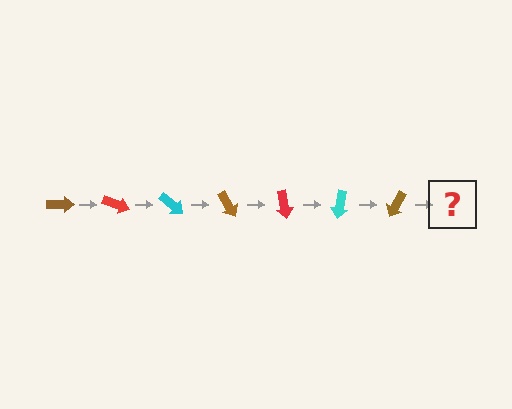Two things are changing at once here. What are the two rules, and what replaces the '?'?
The two rules are that it rotates 20 degrees each step and the color cycles through brown, red, and cyan. The '?' should be a red arrow, rotated 140 degrees from the start.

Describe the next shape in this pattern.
It should be a red arrow, rotated 140 degrees from the start.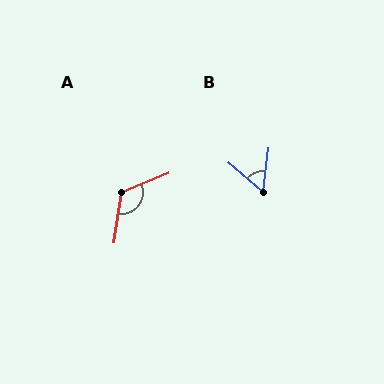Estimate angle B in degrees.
Approximately 56 degrees.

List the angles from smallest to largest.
B (56°), A (120°).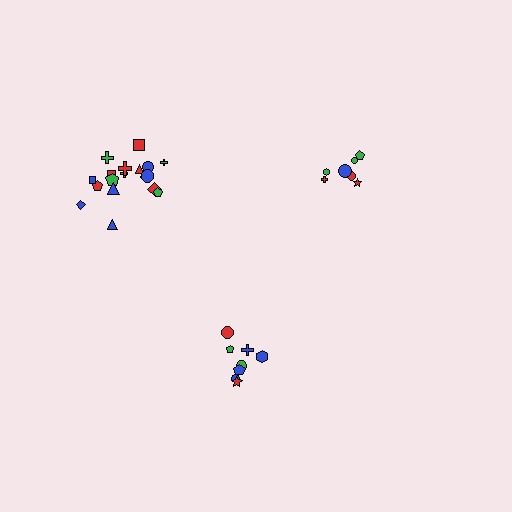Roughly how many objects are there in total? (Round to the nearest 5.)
Roughly 35 objects in total.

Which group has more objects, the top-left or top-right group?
The top-left group.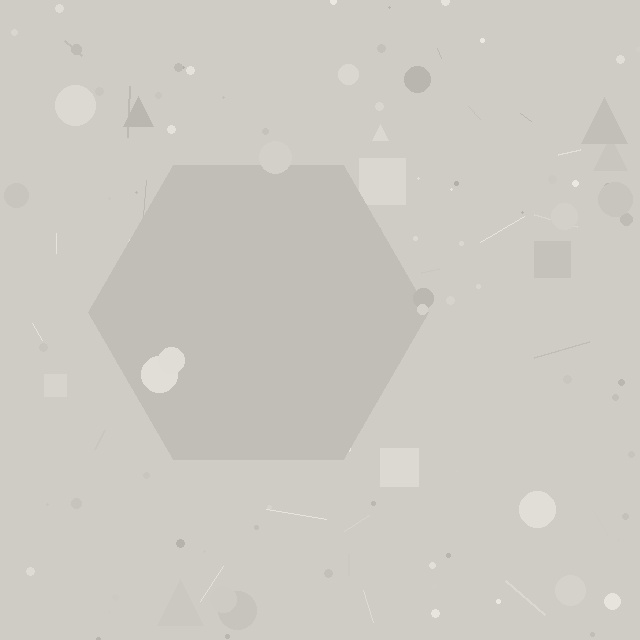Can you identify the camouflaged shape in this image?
The camouflaged shape is a hexagon.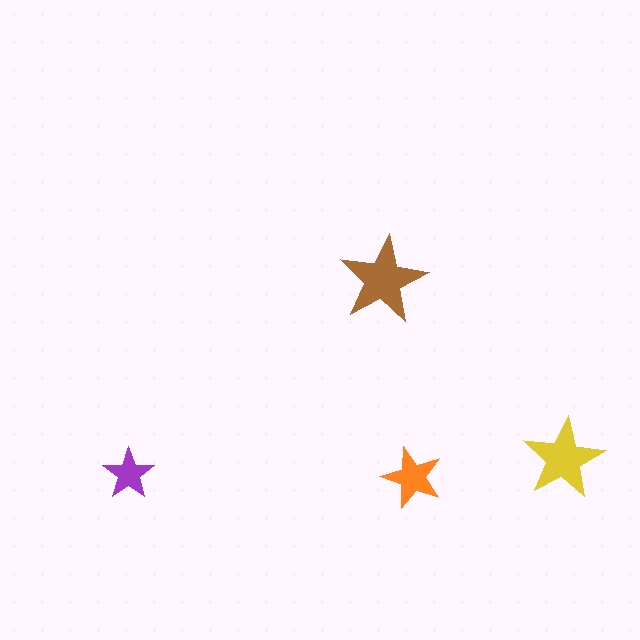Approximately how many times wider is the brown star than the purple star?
About 1.5 times wider.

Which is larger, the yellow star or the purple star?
The yellow one.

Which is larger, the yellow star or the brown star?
The brown one.